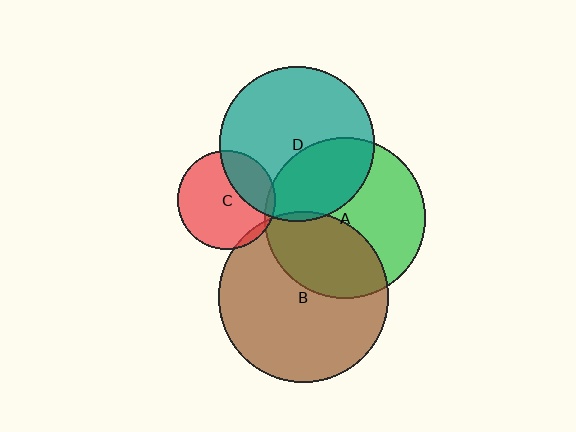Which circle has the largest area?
Circle B (brown).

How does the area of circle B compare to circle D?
Approximately 1.2 times.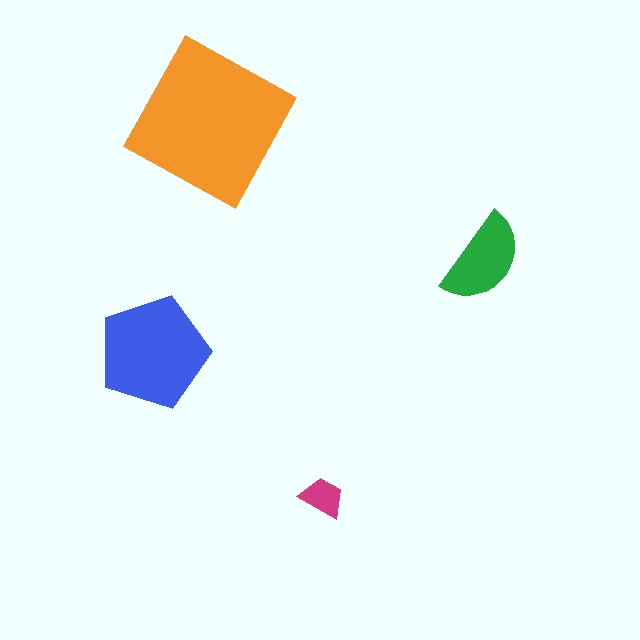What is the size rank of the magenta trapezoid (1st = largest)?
4th.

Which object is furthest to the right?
The green semicircle is rightmost.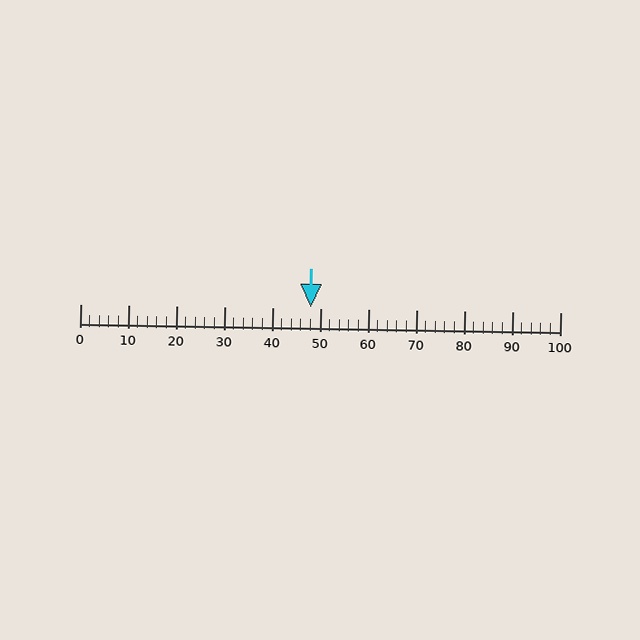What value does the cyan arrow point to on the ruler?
The cyan arrow points to approximately 48.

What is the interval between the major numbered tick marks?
The major tick marks are spaced 10 units apart.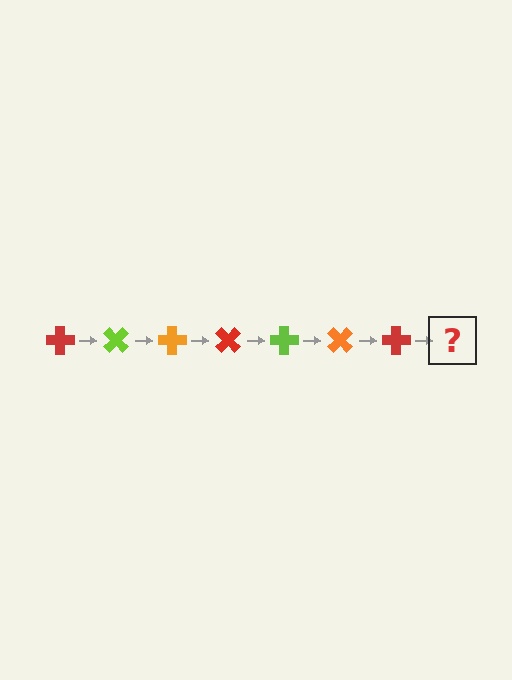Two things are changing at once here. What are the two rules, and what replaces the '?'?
The two rules are that it rotates 45 degrees each step and the color cycles through red, lime, and orange. The '?' should be a lime cross, rotated 315 degrees from the start.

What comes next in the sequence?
The next element should be a lime cross, rotated 315 degrees from the start.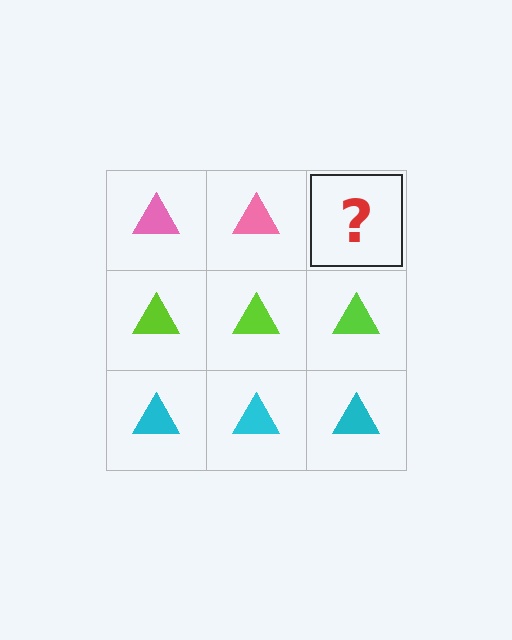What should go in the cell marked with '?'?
The missing cell should contain a pink triangle.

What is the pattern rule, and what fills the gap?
The rule is that each row has a consistent color. The gap should be filled with a pink triangle.